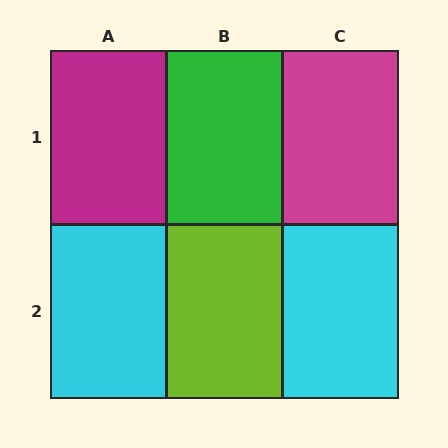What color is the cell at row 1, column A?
Magenta.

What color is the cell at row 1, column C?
Magenta.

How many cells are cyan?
2 cells are cyan.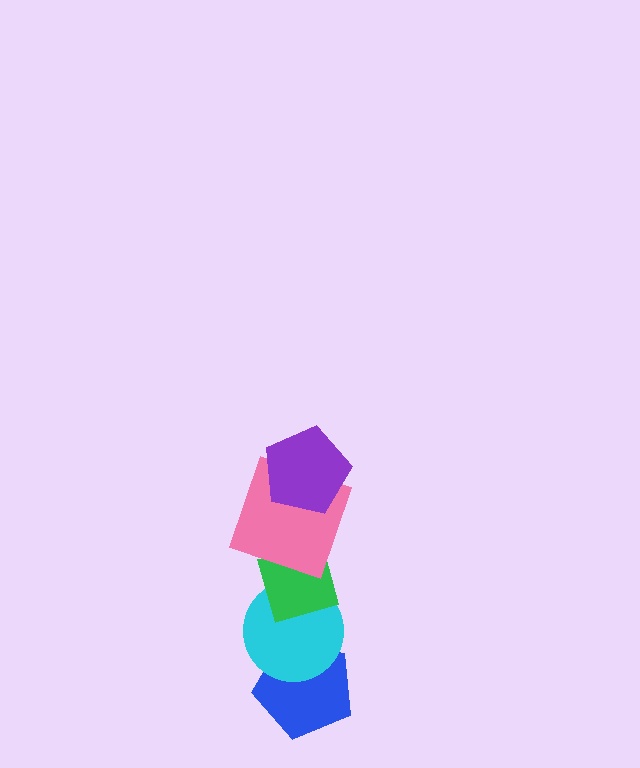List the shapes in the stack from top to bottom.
From top to bottom: the purple pentagon, the pink square, the green diamond, the cyan circle, the blue pentagon.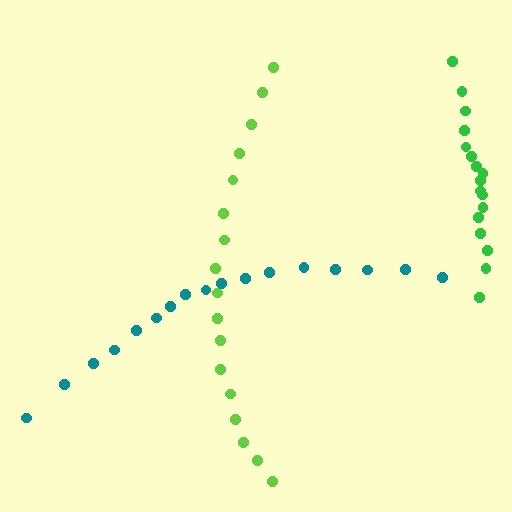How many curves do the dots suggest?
There are 3 distinct paths.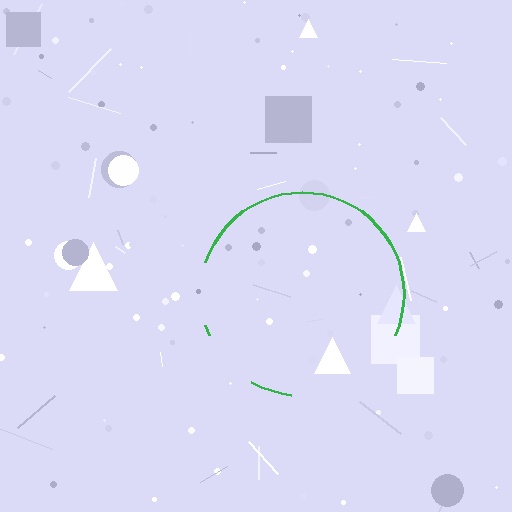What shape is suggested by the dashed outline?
The dashed outline suggests a circle.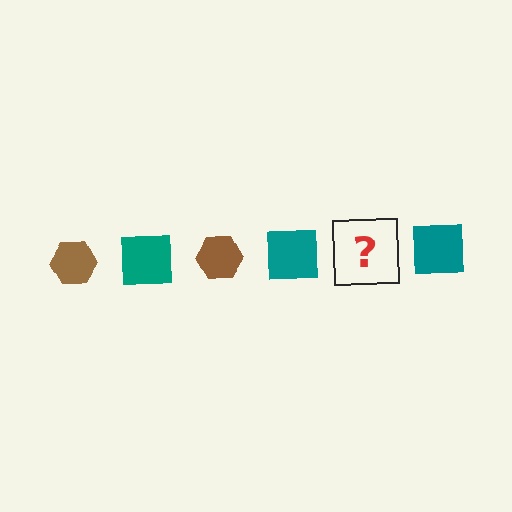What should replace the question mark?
The question mark should be replaced with a brown hexagon.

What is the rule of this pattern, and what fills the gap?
The rule is that the pattern alternates between brown hexagon and teal square. The gap should be filled with a brown hexagon.